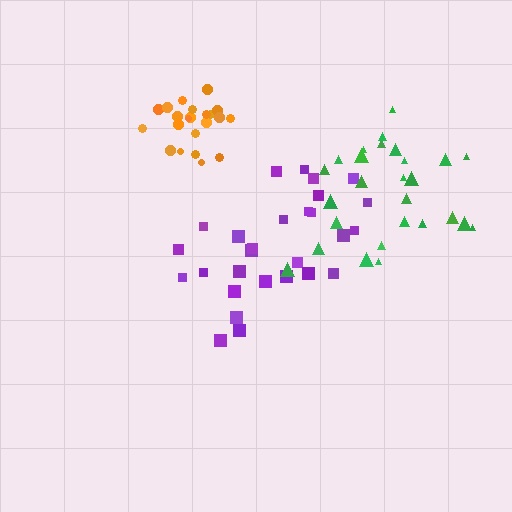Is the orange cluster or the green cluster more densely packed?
Orange.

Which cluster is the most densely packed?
Orange.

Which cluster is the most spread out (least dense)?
Green.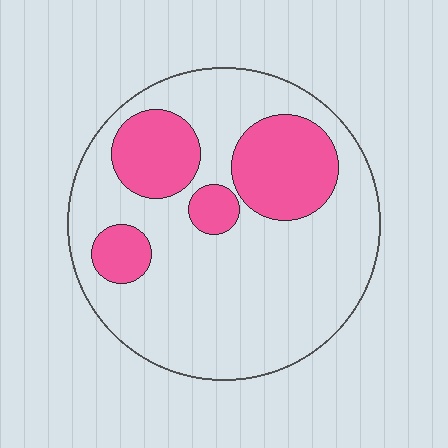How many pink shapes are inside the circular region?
4.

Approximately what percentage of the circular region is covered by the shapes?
Approximately 25%.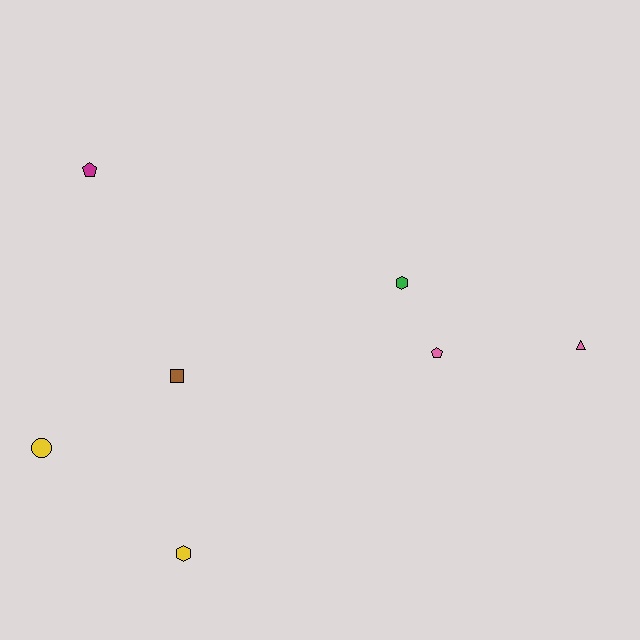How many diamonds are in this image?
There are no diamonds.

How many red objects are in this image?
There are no red objects.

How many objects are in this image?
There are 7 objects.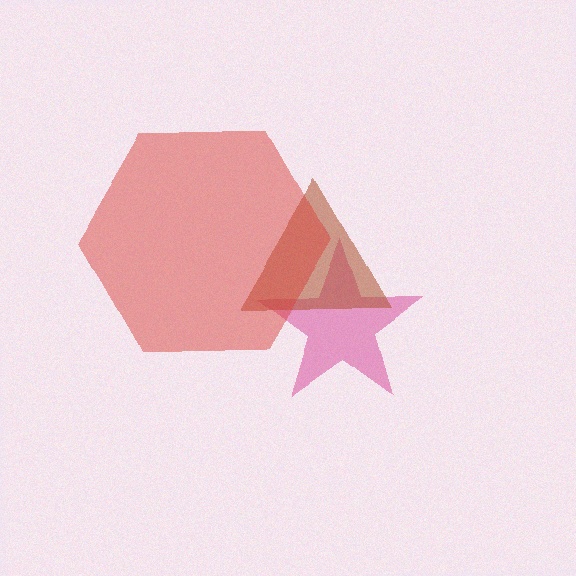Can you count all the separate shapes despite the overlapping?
Yes, there are 3 separate shapes.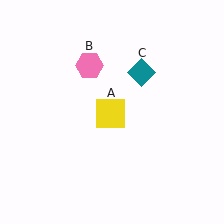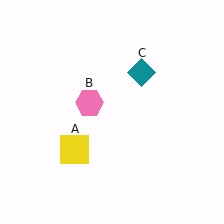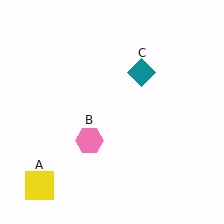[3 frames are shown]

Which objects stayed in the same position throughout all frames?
Teal diamond (object C) remained stationary.